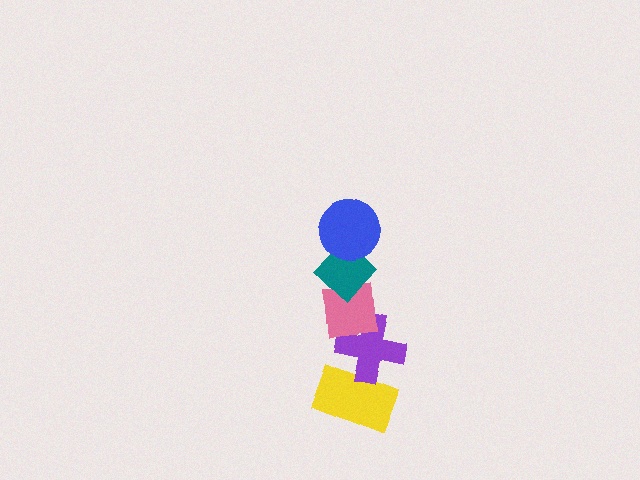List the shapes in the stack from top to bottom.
From top to bottom: the blue circle, the teal diamond, the pink square, the purple cross, the yellow rectangle.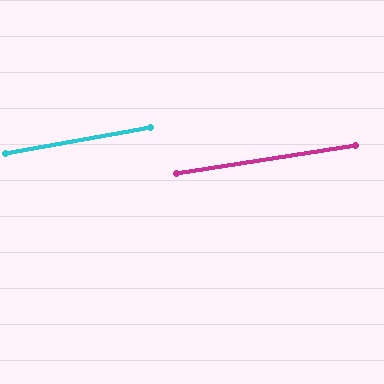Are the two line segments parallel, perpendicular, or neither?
Parallel — their directions differ by only 1.2°.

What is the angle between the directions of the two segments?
Approximately 1 degree.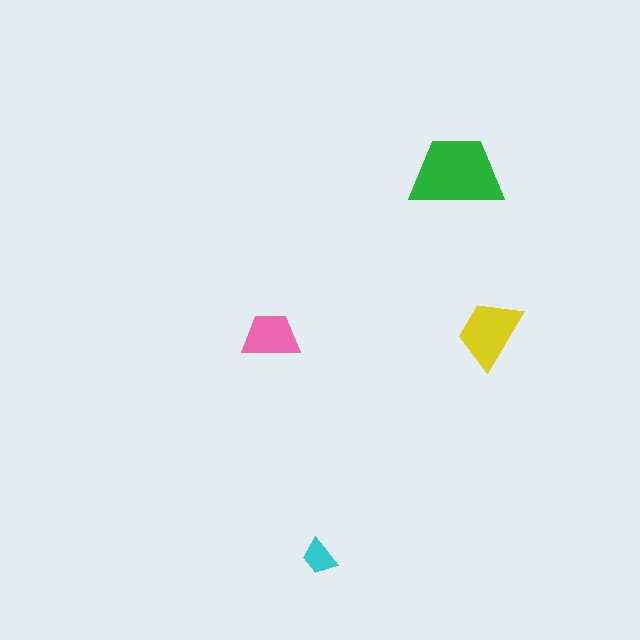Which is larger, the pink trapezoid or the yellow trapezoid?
The yellow one.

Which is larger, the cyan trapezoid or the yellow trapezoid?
The yellow one.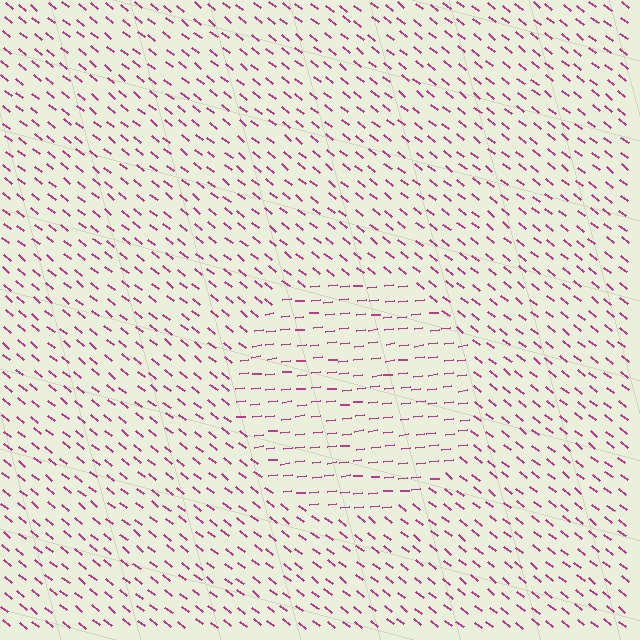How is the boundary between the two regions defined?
The boundary is defined purely by a change in line orientation (approximately 45 degrees difference). All lines are the same color and thickness.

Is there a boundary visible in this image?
Yes, there is a texture boundary formed by a change in line orientation.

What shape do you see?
I see a circle.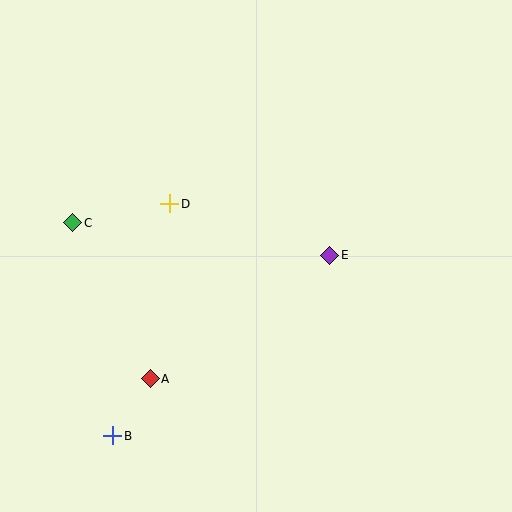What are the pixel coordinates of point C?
Point C is at (73, 223).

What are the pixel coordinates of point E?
Point E is at (330, 255).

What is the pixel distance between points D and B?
The distance between D and B is 239 pixels.